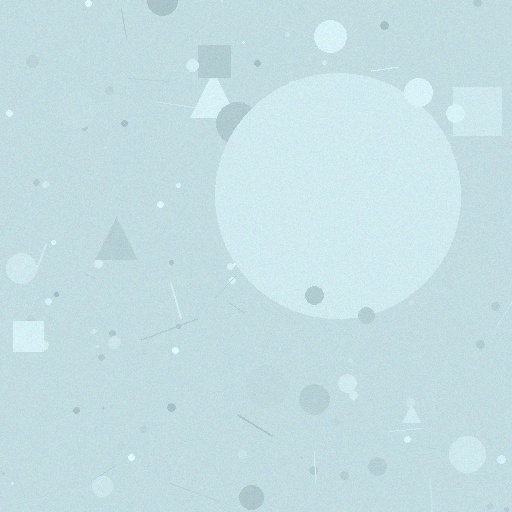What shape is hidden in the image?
A circle is hidden in the image.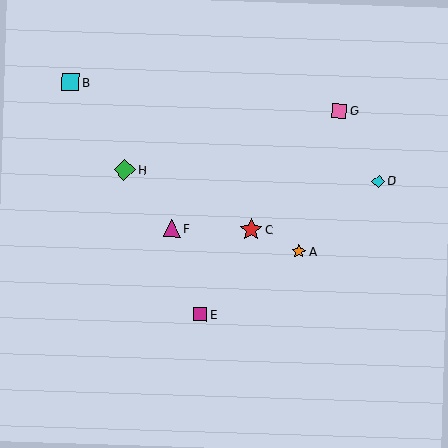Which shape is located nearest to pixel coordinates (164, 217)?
The magenta triangle (labeled F) at (171, 228) is nearest to that location.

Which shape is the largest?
The red star (labeled C) is the largest.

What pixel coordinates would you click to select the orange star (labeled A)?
Click at (299, 252) to select the orange star A.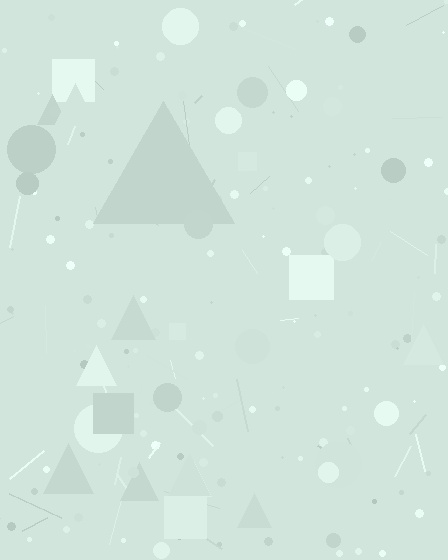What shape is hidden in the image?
A triangle is hidden in the image.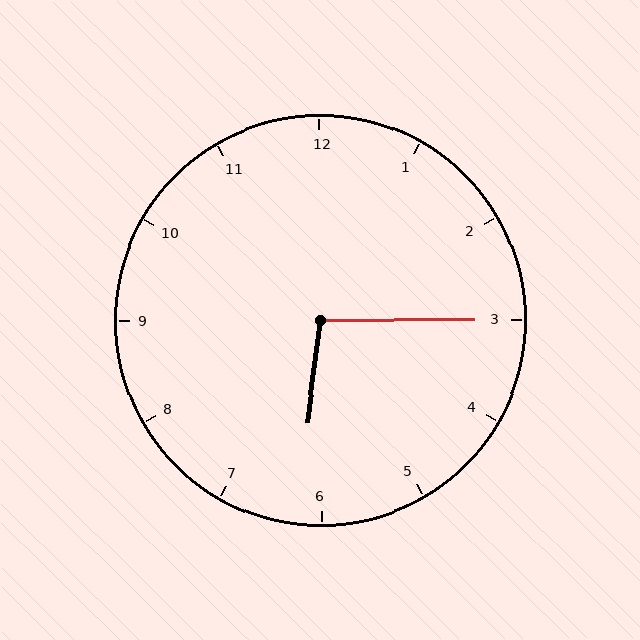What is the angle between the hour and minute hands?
Approximately 98 degrees.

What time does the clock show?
6:15.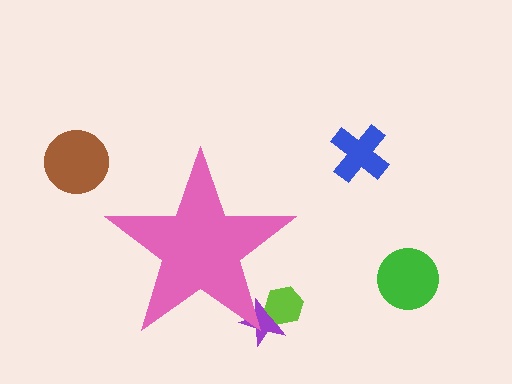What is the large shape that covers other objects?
A pink star.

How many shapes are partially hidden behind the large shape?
2 shapes are partially hidden.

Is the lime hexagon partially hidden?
Yes, the lime hexagon is partially hidden behind the pink star.